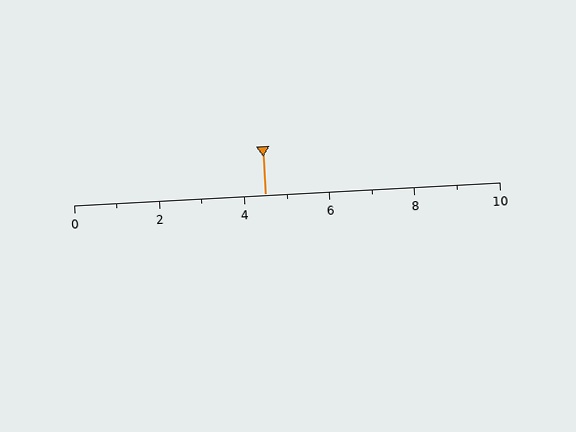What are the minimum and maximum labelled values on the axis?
The axis runs from 0 to 10.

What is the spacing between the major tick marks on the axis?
The major ticks are spaced 2 apart.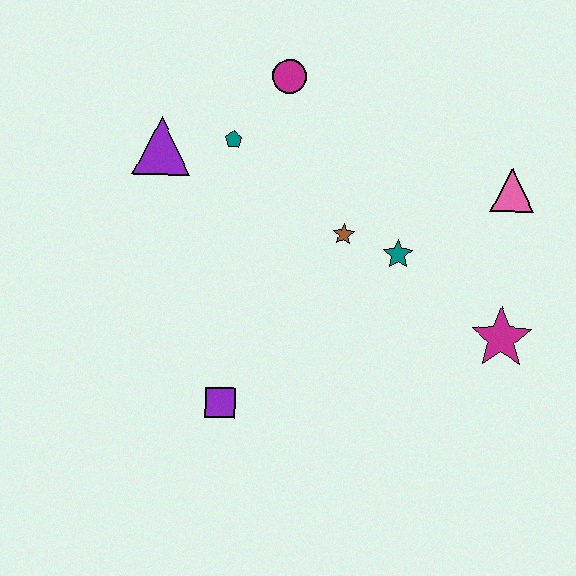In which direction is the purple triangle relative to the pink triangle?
The purple triangle is to the left of the pink triangle.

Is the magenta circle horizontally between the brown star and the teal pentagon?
Yes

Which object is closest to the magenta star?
The teal star is closest to the magenta star.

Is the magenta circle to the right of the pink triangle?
No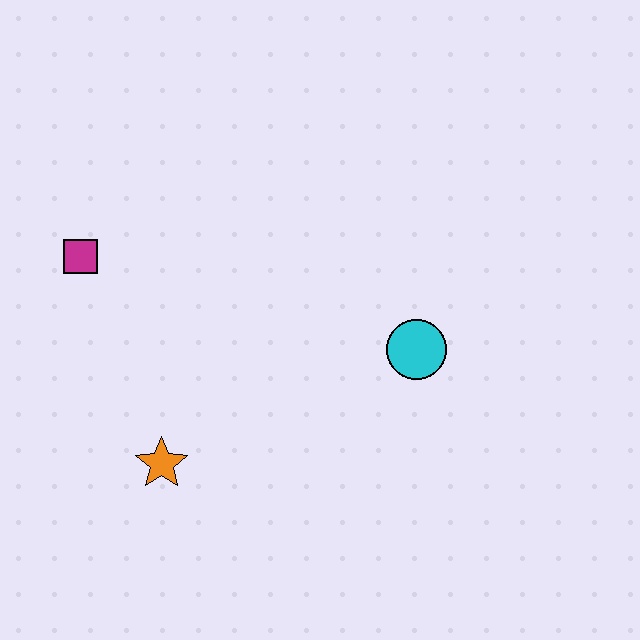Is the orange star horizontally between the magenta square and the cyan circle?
Yes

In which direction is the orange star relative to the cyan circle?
The orange star is to the left of the cyan circle.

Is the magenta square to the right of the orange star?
No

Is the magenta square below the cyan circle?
No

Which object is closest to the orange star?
The magenta square is closest to the orange star.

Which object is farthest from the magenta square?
The cyan circle is farthest from the magenta square.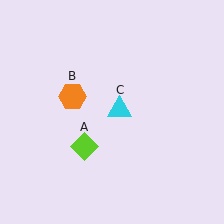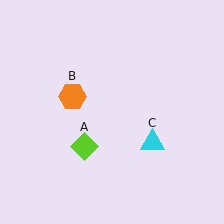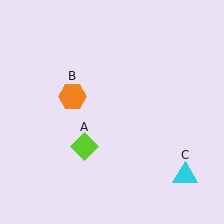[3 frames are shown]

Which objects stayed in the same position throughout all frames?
Lime diamond (object A) and orange hexagon (object B) remained stationary.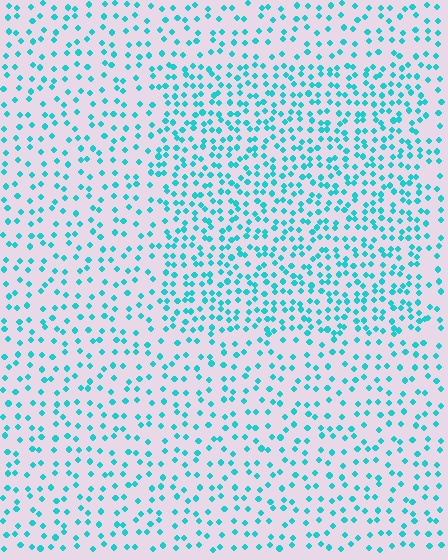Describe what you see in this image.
The image contains small cyan elements arranged at two different densities. A rectangle-shaped region is visible where the elements are more densely packed than the surrounding area.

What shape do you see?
I see a rectangle.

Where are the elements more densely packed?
The elements are more densely packed inside the rectangle boundary.